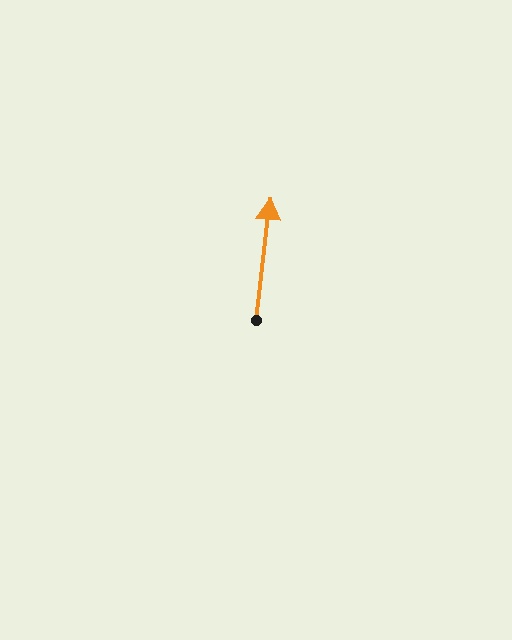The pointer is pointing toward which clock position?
Roughly 12 o'clock.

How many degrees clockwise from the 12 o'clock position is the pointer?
Approximately 7 degrees.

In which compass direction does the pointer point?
North.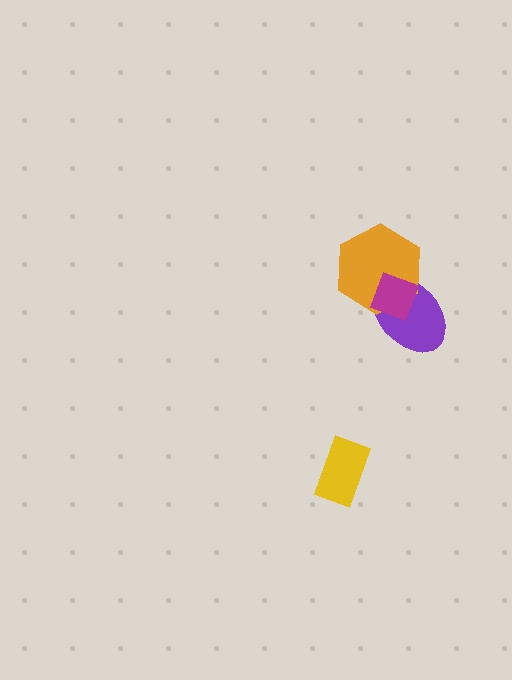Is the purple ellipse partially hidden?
Yes, it is partially covered by another shape.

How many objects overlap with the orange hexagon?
2 objects overlap with the orange hexagon.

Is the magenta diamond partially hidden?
No, no other shape covers it.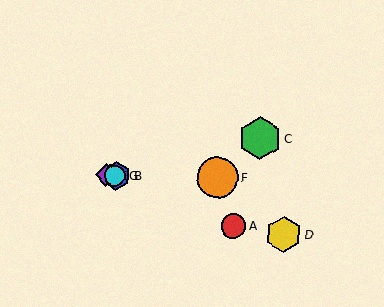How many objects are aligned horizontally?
4 objects (B, E, F, G) are aligned horizontally.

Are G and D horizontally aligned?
No, G is at y≈176 and D is at y≈235.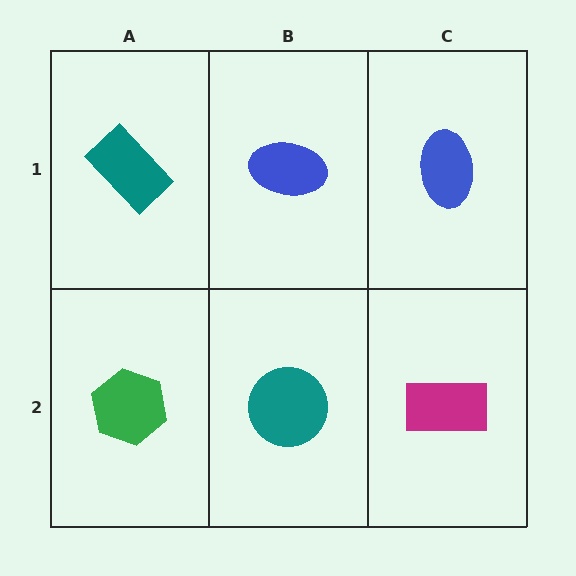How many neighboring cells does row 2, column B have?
3.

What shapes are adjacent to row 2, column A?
A teal rectangle (row 1, column A), a teal circle (row 2, column B).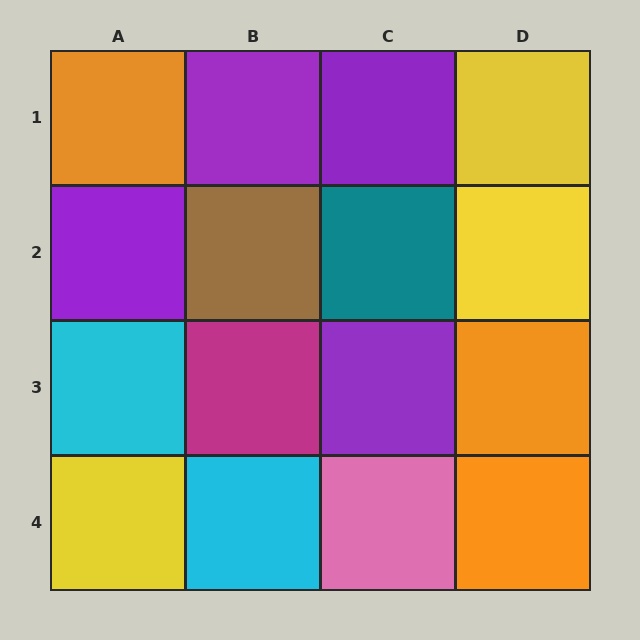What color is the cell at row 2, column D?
Yellow.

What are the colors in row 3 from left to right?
Cyan, magenta, purple, orange.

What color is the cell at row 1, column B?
Purple.